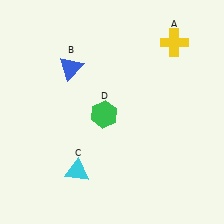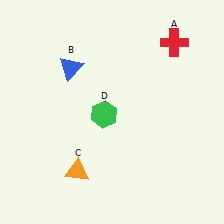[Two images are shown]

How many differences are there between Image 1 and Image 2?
There are 2 differences between the two images.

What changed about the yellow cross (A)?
In Image 1, A is yellow. In Image 2, it changed to red.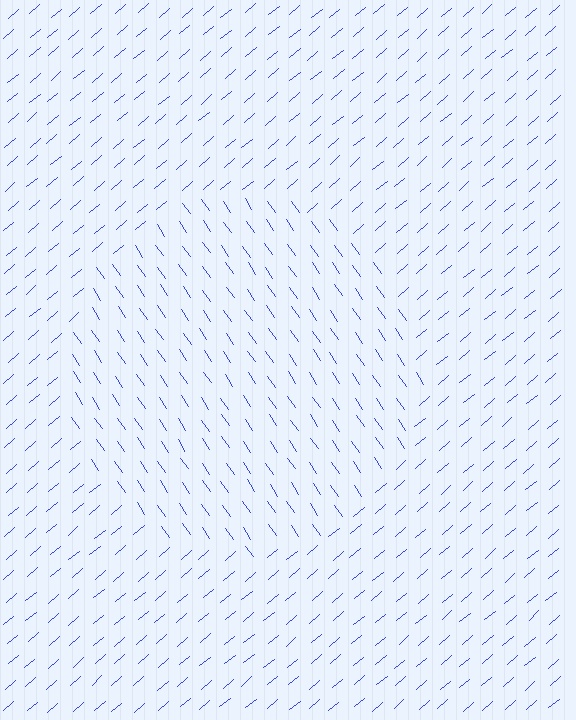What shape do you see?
I see a circle.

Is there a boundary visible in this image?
Yes, there is a texture boundary formed by a change in line orientation.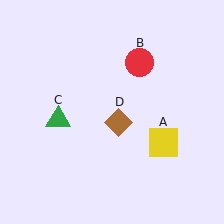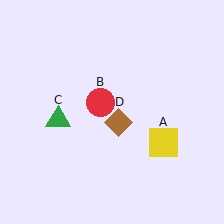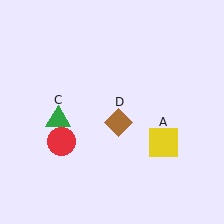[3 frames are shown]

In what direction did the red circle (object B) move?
The red circle (object B) moved down and to the left.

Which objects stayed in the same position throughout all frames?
Yellow square (object A) and green triangle (object C) and brown diamond (object D) remained stationary.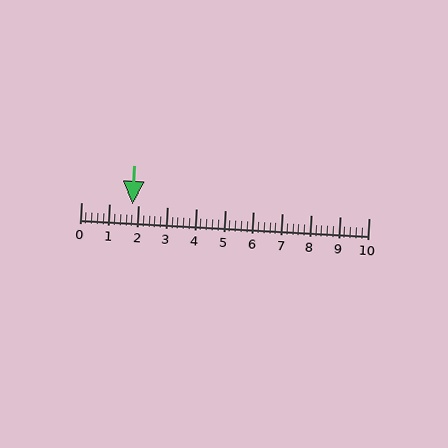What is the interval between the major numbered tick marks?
The major tick marks are spaced 1 units apart.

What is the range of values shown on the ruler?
The ruler shows values from 0 to 10.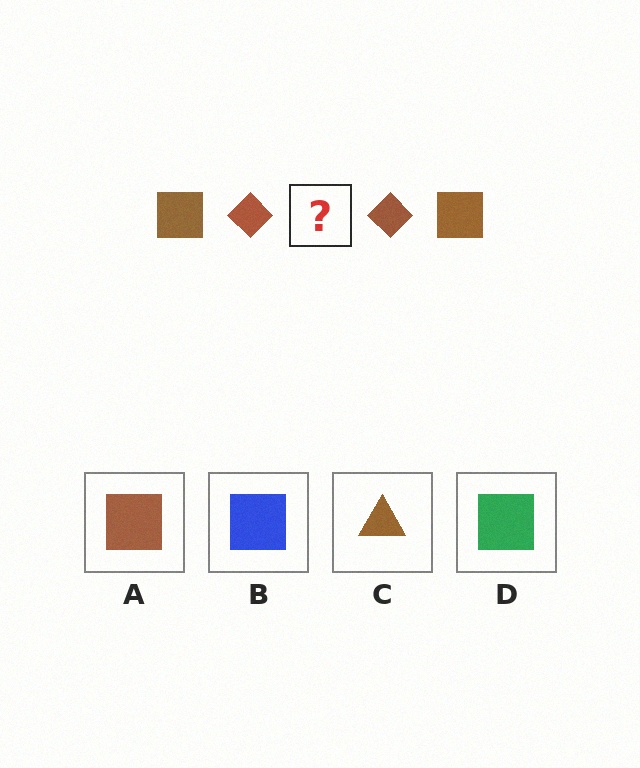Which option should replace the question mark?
Option A.